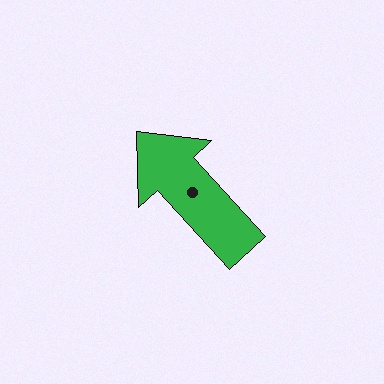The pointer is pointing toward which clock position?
Roughly 11 o'clock.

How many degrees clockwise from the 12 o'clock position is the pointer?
Approximately 318 degrees.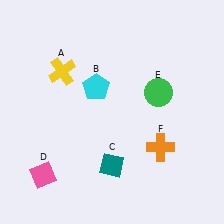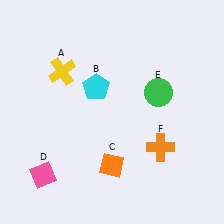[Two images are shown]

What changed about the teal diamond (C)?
In Image 1, C is teal. In Image 2, it changed to orange.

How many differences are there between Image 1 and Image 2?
There is 1 difference between the two images.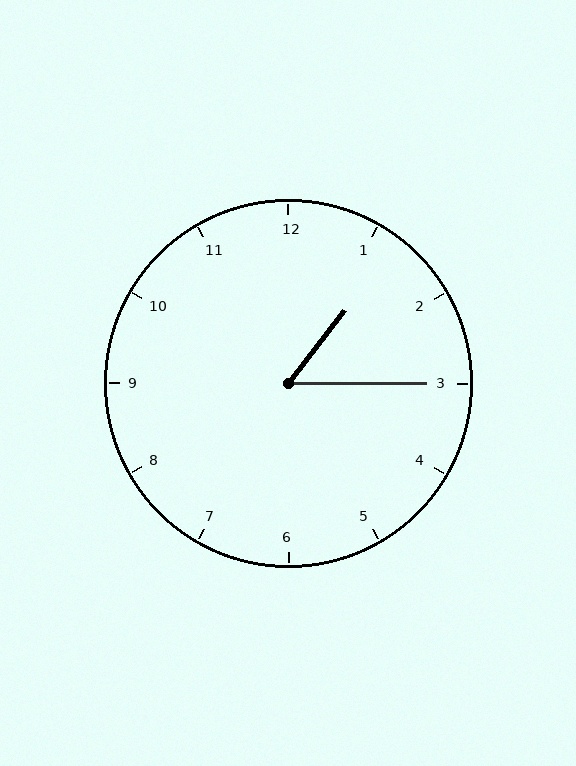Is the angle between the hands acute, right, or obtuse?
It is acute.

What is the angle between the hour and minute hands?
Approximately 52 degrees.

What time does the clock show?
1:15.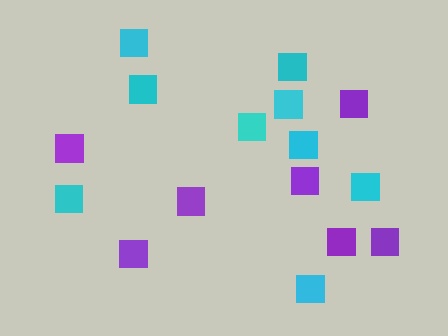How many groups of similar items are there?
There are 2 groups: one group of purple squares (7) and one group of cyan squares (9).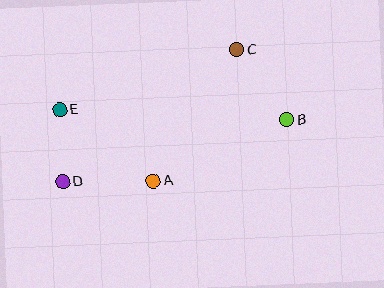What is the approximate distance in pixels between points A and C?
The distance between A and C is approximately 155 pixels.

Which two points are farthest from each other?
Points B and D are farthest from each other.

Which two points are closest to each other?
Points D and E are closest to each other.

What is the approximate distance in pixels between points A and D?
The distance between A and D is approximately 91 pixels.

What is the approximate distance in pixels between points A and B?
The distance between A and B is approximately 147 pixels.